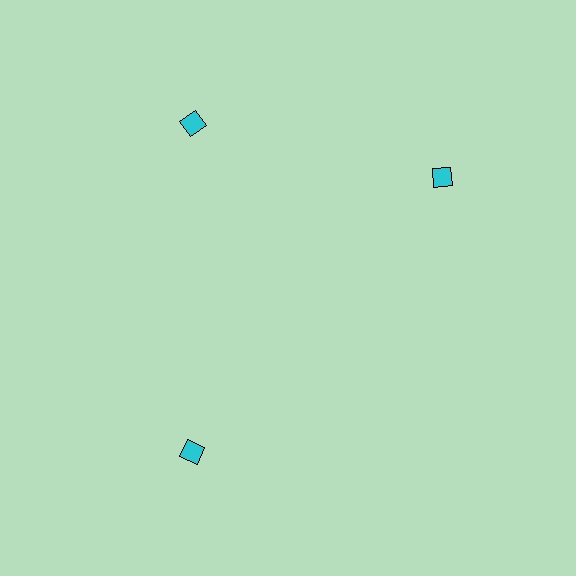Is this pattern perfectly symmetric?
No. The 3 cyan diamonds are arranged in a ring, but one element near the 3 o'clock position is rotated out of alignment along the ring, breaking the 3-fold rotational symmetry.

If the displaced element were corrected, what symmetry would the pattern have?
It would have 3-fold rotational symmetry — the pattern would map onto itself every 120 degrees.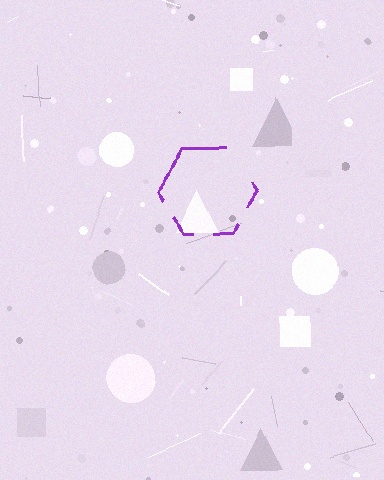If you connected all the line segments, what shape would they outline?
They would outline a hexagon.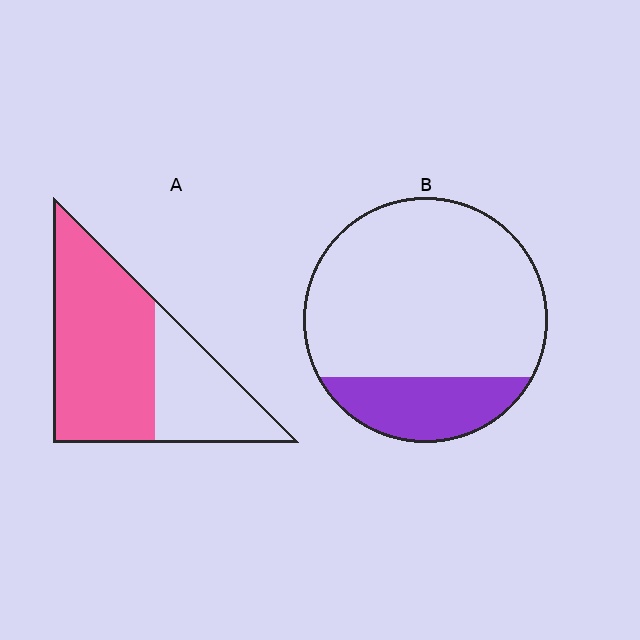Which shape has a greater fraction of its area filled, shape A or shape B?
Shape A.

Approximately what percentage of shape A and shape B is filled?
A is approximately 65% and B is approximately 20%.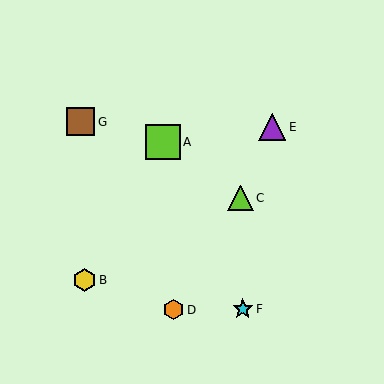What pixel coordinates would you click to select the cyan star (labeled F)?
Click at (243, 309) to select the cyan star F.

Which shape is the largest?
The lime square (labeled A) is the largest.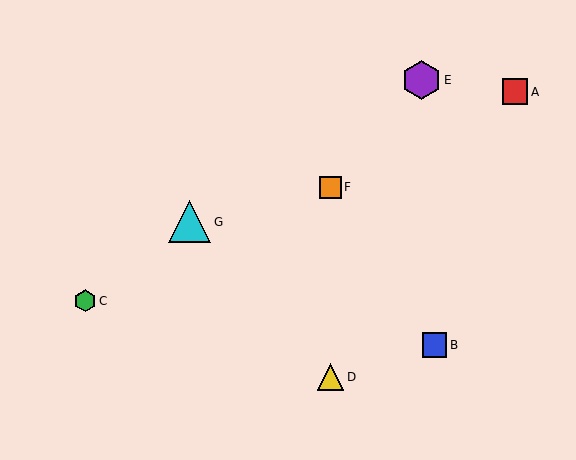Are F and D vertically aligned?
Yes, both are at x≈331.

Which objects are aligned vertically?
Objects D, F are aligned vertically.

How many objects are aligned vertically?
2 objects (D, F) are aligned vertically.